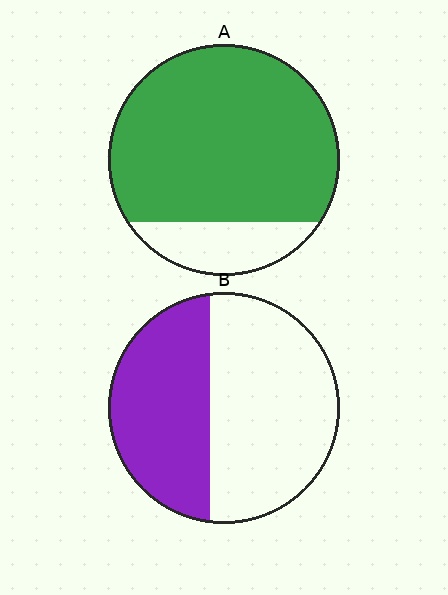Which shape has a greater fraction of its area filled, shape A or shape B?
Shape A.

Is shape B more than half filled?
No.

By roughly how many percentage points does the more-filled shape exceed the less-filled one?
By roughly 40 percentage points (A over B).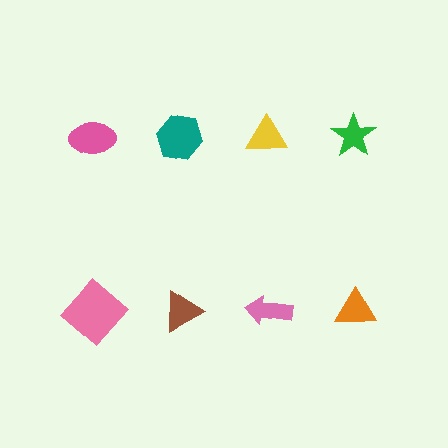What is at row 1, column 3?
A yellow triangle.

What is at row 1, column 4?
A green star.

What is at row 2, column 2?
A brown triangle.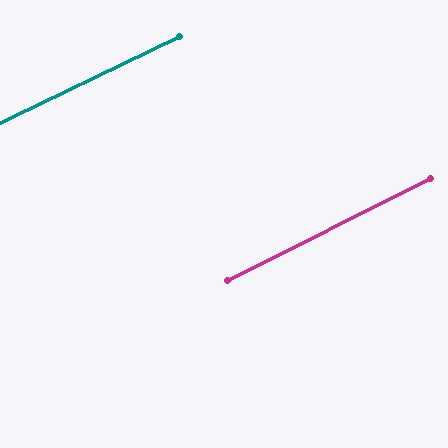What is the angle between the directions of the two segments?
Approximately 1 degree.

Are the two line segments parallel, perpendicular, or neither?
Parallel — their directions differ by only 0.9°.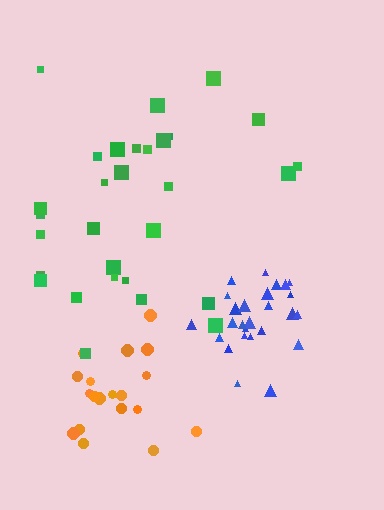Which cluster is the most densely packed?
Blue.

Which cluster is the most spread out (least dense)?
Green.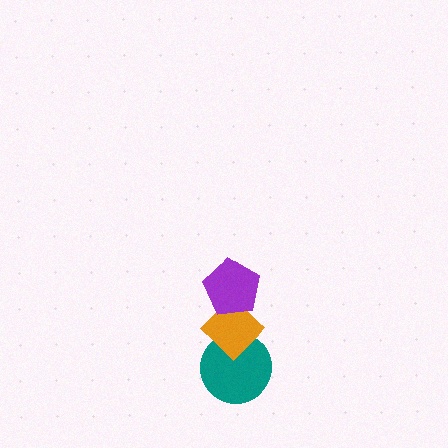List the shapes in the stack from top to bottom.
From top to bottom: the purple pentagon, the orange diamond, the teal circle.